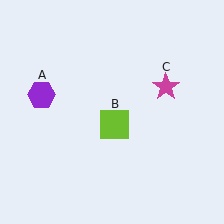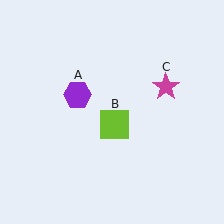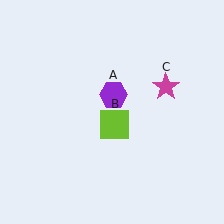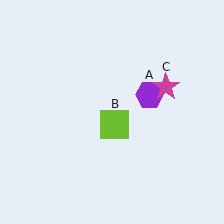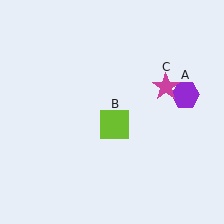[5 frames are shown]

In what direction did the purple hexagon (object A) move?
The purple hexagon (object A) moved right.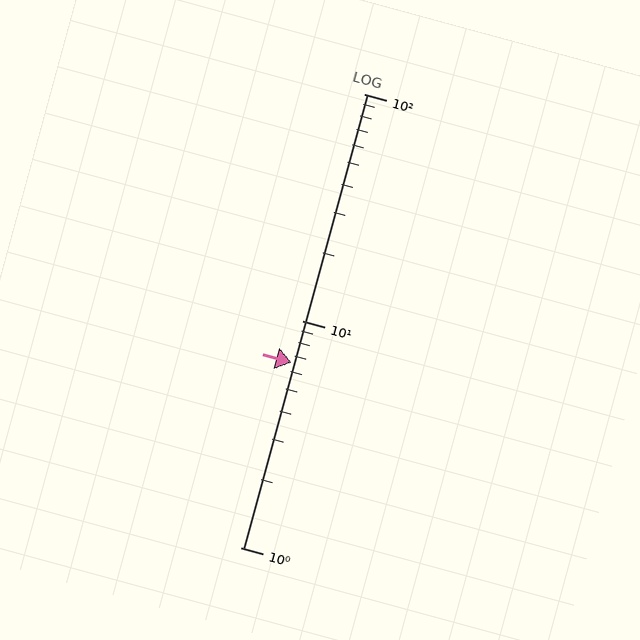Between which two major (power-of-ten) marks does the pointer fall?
The pointer is between 1 and 10.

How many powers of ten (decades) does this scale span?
The scale spans 2 decades, from 1 to 100.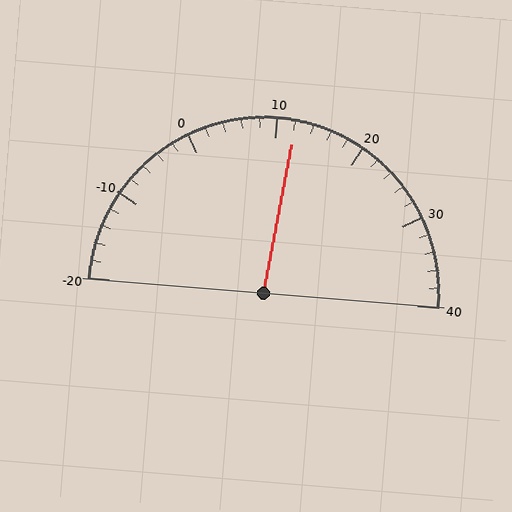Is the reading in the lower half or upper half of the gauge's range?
The reading is in the upper half of the range (-20 to 40).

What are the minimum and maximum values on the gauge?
The gauge ranges from -20 to 40.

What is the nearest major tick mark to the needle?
The nearest major tick mark is 10.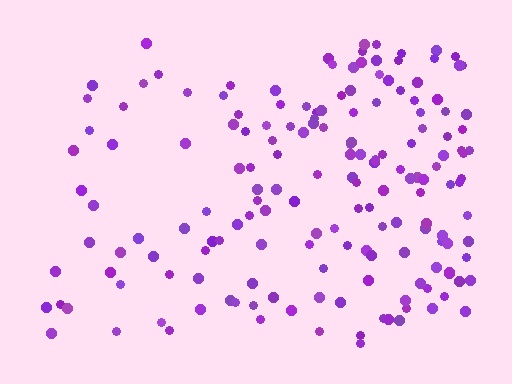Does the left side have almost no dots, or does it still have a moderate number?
Still a moderate number, just noticeably fewer than the right.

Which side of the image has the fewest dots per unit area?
The left.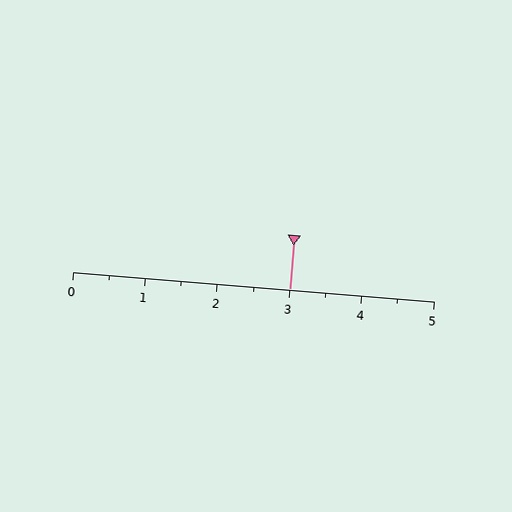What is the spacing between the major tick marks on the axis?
The major ticks are spaced 1 apart.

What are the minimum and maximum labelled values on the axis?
The axis runs from 0 to 5.